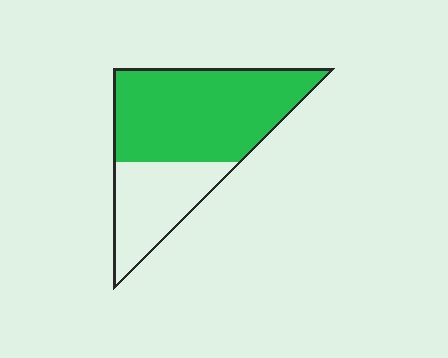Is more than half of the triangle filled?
Yes.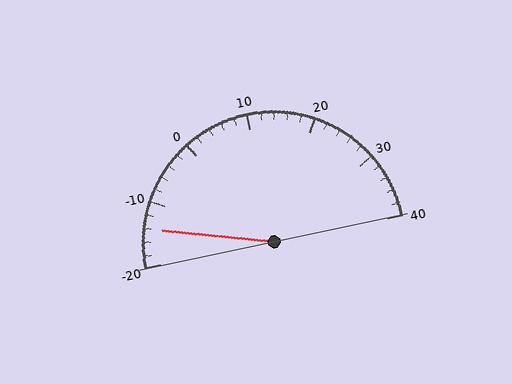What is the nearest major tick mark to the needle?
The nearest major tick mark is -10.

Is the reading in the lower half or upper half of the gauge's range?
The reading is in the lower half of the range (-20 to 40).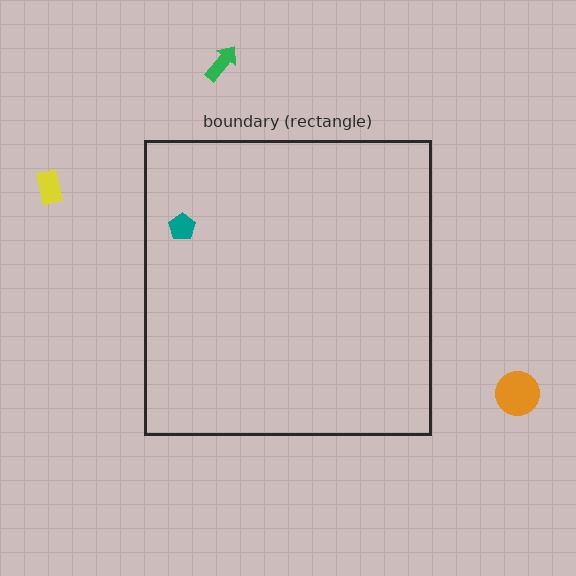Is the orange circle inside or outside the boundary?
Outside.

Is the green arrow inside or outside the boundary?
Outside.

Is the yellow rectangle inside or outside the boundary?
Outside.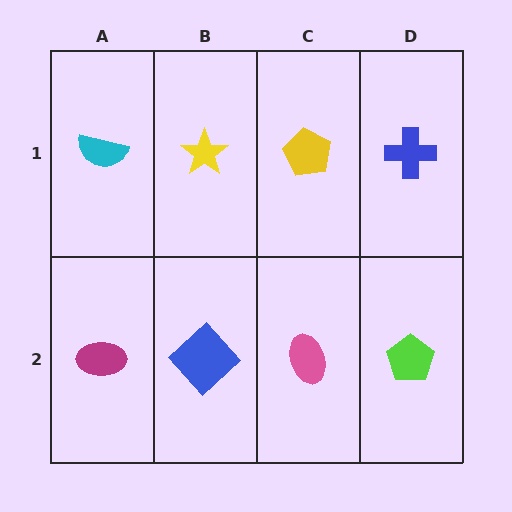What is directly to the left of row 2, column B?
A magenta ellipse.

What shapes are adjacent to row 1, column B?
A blue diamond (row 2, column B), a cyan semicircle (row 1, column A), a yellow pentagon (row 1, column C).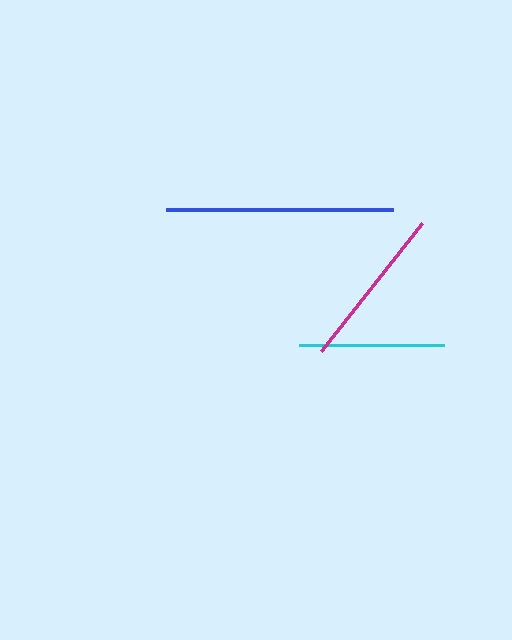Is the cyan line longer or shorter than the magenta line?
The magenta line is longer than the cyan line.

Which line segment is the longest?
The blue line is the longest at approximately 227 pixels.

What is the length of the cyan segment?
The cyan segment is approximately 145 pixels long.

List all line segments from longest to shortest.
From longest to shortest: blue, magenta, cyan.